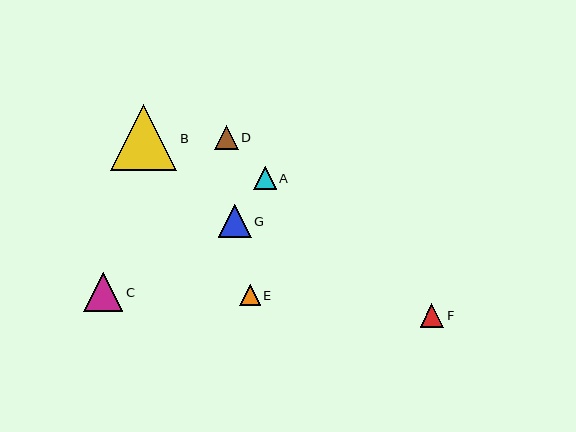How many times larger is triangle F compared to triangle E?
Triangle F is approximately 1.2 times the size of triangle E.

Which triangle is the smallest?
Triangle E is the smallest with a size of approximately 20 pixels.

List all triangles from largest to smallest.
From largest to smallest: B, C, G, D, F, A, E.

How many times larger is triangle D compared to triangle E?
Triangle D is approximately 1.2 times the size of triangle E.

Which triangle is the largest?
Triangle B is the largest with a size of approximately 66 pixels.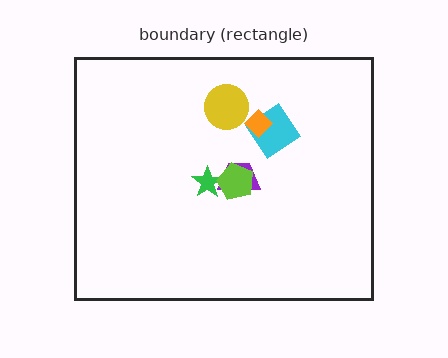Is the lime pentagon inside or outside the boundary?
Inside.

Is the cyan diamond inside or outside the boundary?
Inside.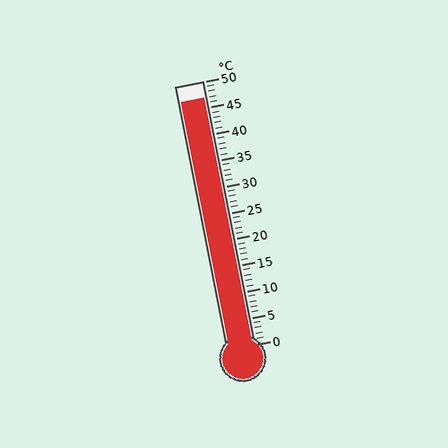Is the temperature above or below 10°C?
The temperature is above 10°C.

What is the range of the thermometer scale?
The thermometer scale ranges from 0°C to 50°C.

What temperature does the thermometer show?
The thermometer shows approximately 47°C.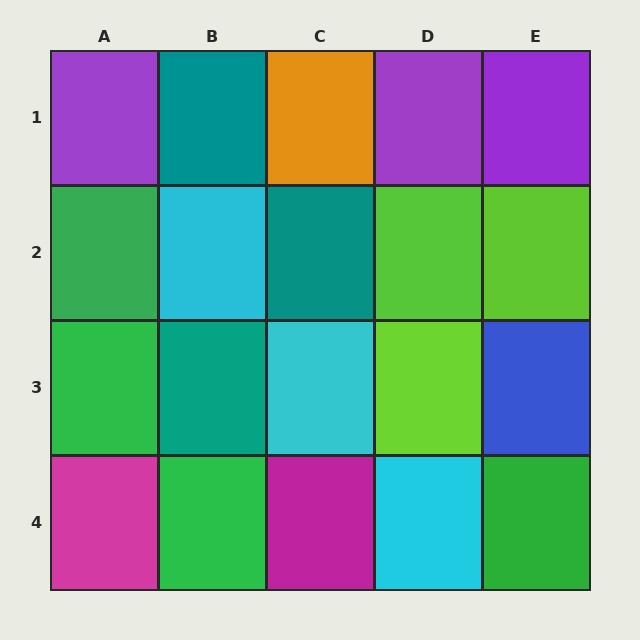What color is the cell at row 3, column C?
Cyan.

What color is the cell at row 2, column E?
Lime.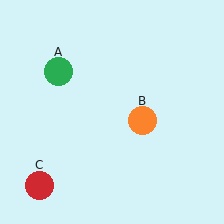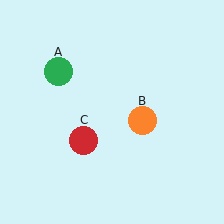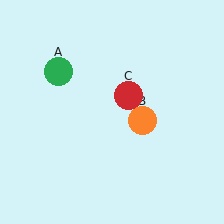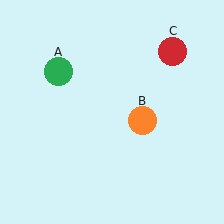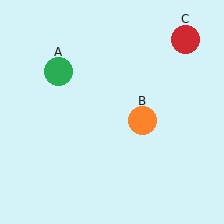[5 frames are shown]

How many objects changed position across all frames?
1 object changed position: red circle (object C).